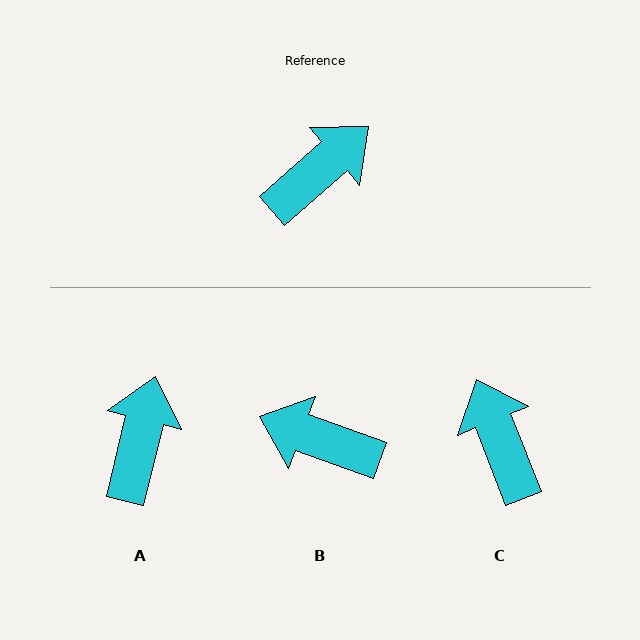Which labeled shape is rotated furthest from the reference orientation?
B, about 119 degrees away.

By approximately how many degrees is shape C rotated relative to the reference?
Approximately 71 degrees counter-clockwise.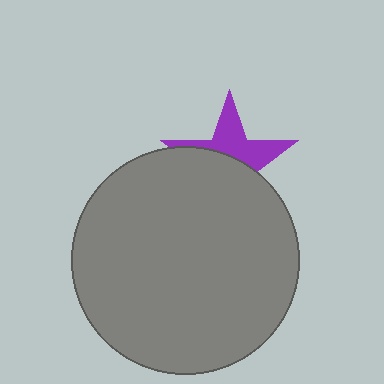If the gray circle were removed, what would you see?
You would see the complete purple star.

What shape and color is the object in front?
The object in front is a gray circle.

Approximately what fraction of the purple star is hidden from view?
Roughly 56% of the purple star is hidden behind the gray circle.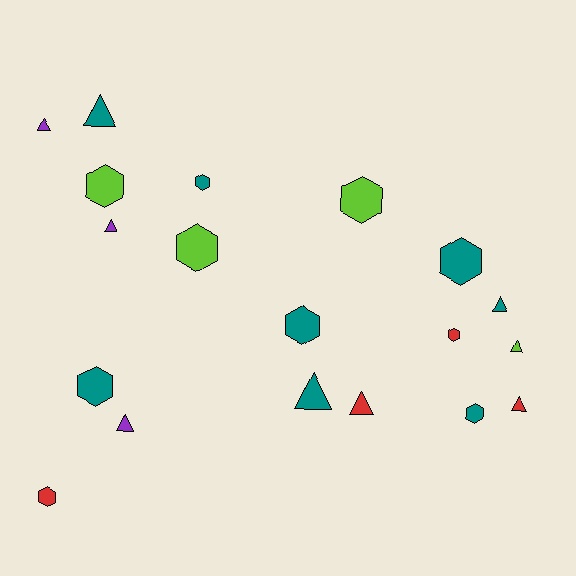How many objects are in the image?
There are 19 objects.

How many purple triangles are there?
There are 3 purple triangles.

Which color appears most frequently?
Teal, with 8 objects.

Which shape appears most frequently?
Hexagon, with 10 objects.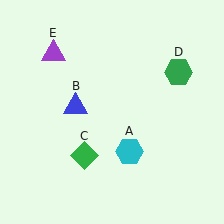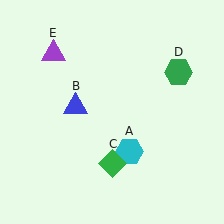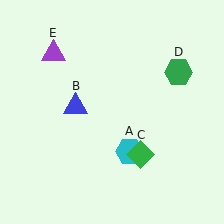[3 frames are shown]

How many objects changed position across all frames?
1 object changed position: green diamond (object C).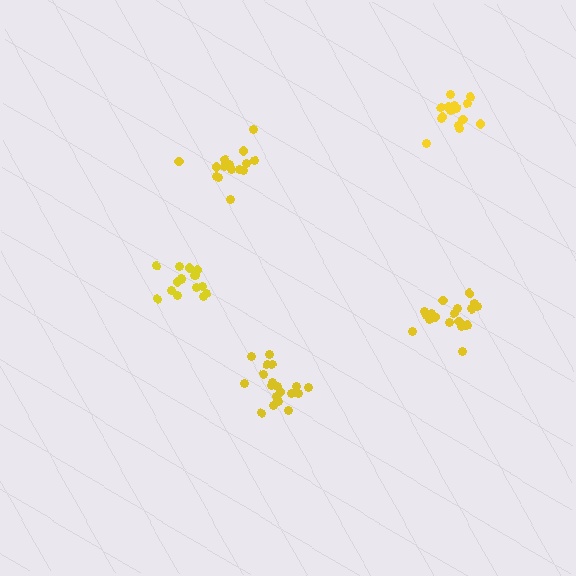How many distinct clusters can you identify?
There are 5 distinct clusters.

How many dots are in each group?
Group 1: 18 dots, Group 2: 20 dots, Group 3: 15 dots, Group 4: 19 dots, Group 5: 16 dots (88 total).